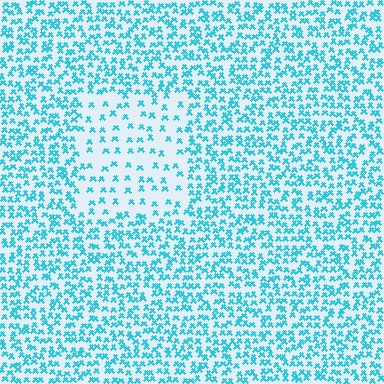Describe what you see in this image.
The image contains small cyan elements arranged at two different densities. A rectangle-shaped region is visible where the elements are less densely packed than the surrounding area.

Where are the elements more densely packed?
The elements are more densely packed outside the rectangle boundary.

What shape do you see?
I see a rectangle.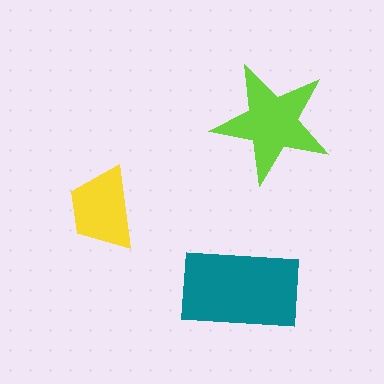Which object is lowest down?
The teal rectangle is bottommost.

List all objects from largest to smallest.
The teal rectangle, the lime star, the yellow trapezoid.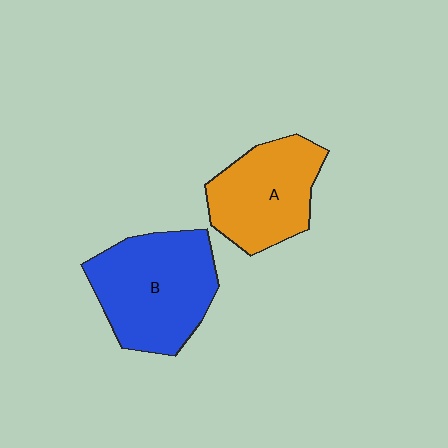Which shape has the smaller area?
Shape A (orange).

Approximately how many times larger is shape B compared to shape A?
Approximately 1.3 times.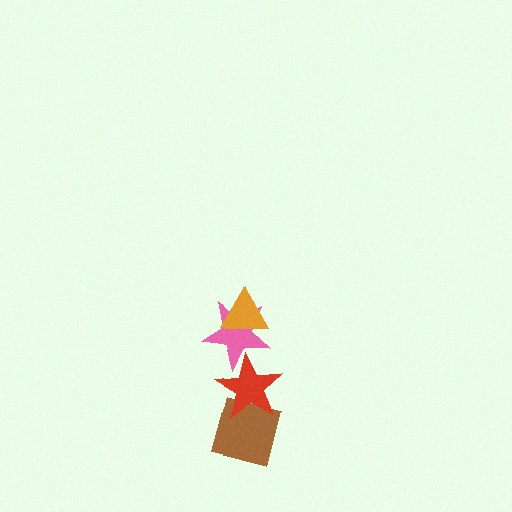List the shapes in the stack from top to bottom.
From top to bottom: the orange triangle, the pink star, the red star, the brown square.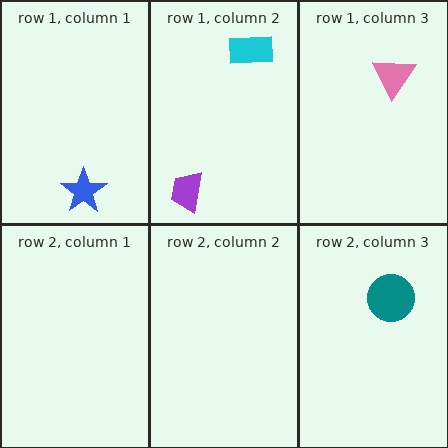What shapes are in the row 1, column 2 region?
The purple trapezoid, the cyan rectangle.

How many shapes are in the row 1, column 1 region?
1.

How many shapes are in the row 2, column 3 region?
1.